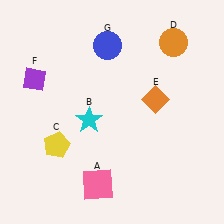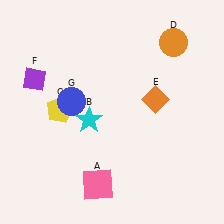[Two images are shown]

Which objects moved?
The objects that moved are: the yellow pentagon (C), the blue circle (G).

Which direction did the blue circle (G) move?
The blue circle (G) moved down.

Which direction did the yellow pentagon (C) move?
The yellow pentagon (C) moved up.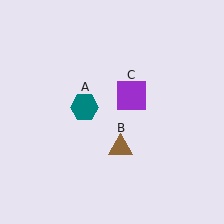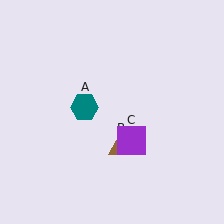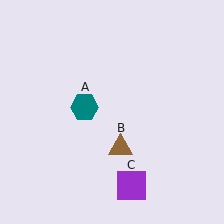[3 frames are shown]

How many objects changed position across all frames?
1 object changed position: purple square (object C).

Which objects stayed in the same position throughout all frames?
Teal hexagon (object A) and brown triangle (object B) remained stationary.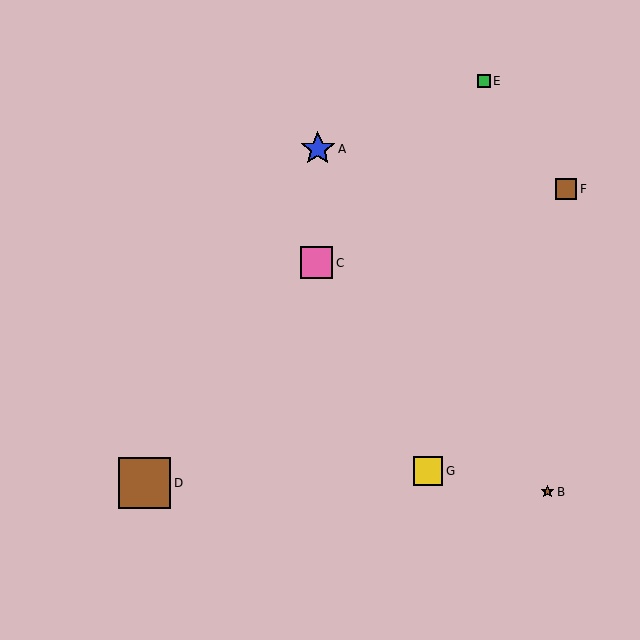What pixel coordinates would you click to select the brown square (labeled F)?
Click at (566, 189) to select the brown square F.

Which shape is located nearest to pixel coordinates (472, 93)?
The green square (labeled E) at (484, 81) is nearest to that location.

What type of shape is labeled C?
Shape C is a pink square.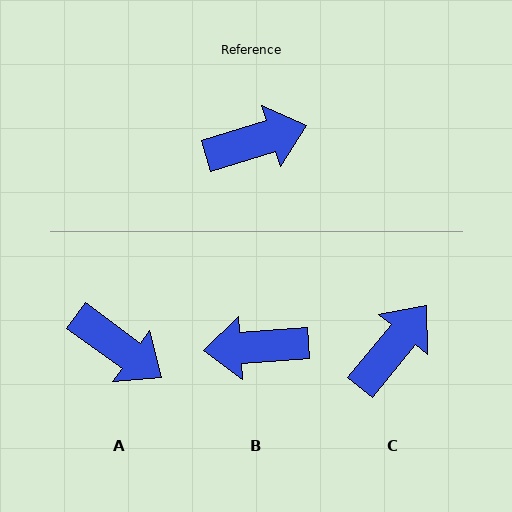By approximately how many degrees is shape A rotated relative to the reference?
Approximately 53 degrees clockwise.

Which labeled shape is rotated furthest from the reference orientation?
B, about 167 degrees away.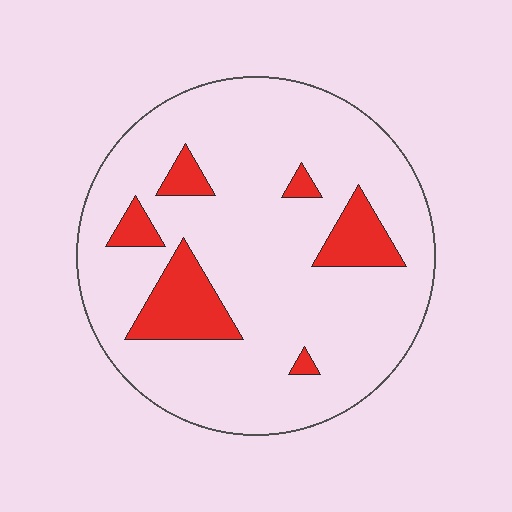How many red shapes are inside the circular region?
6.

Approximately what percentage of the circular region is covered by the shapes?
Approximately 15%.